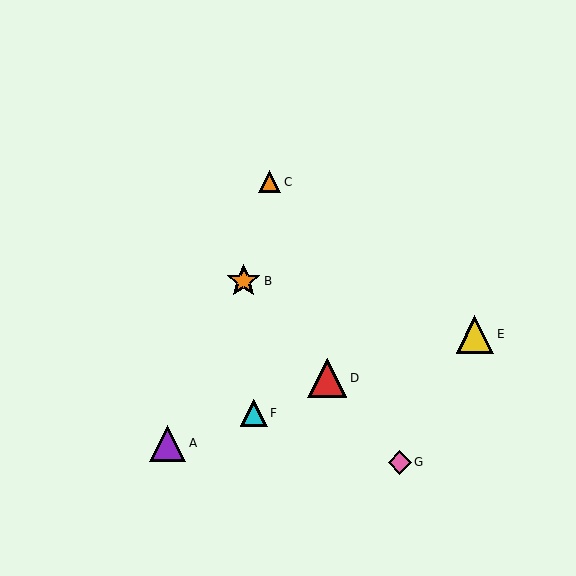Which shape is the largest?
The red triangle (labeled D) is the largest.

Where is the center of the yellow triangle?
The center of the yellow triangle is at (475, 334).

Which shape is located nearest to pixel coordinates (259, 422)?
The cyan triangle (labeled F) at (254, 413) is nearest to that location.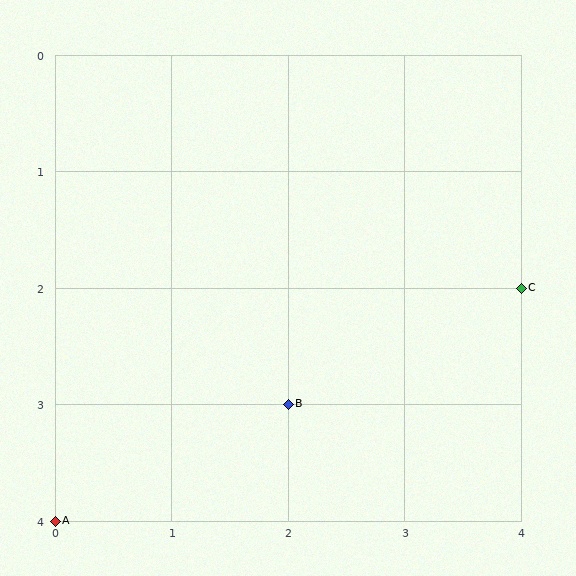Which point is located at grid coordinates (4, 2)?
Point C is at (4, 2).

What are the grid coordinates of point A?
Point A is at grid coordinates (0, 4).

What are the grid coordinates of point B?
Point B is at grid coordinates (2, 3).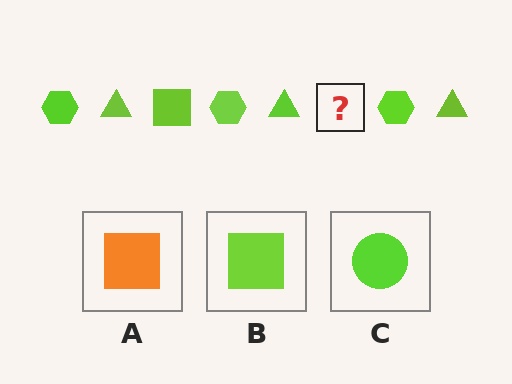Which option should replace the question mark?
Option B.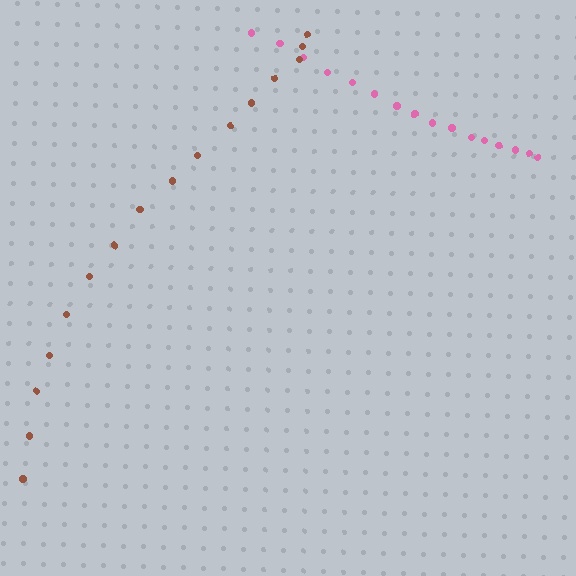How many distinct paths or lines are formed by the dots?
There are 2 distinct paths.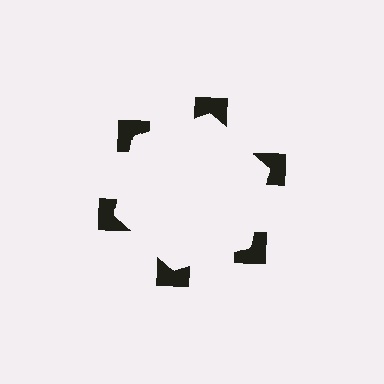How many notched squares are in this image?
There are 6 — one at each vertex of the illusory hexagon.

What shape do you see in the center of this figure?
An illusory hexagon — its edges are inferred from the aligned wedge cuts in the notched squares, not physically drawn.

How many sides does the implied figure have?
6 sides.